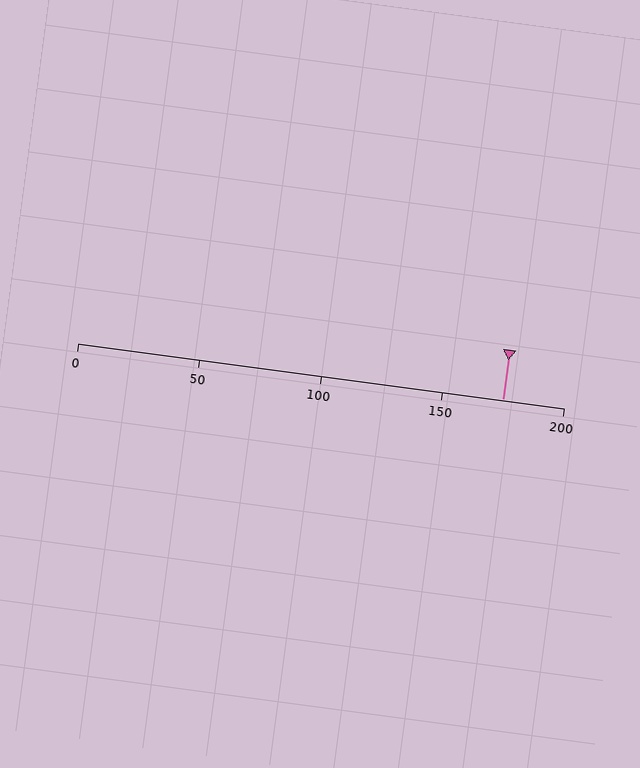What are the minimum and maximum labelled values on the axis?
The axis runs from 0 to 200.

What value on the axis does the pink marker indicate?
The marker indicates approximately 175.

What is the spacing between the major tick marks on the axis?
The major ticks are spaced 50 apart.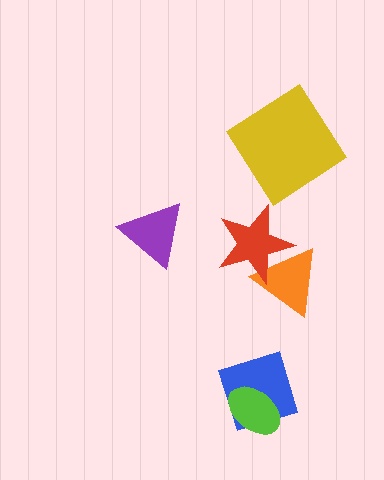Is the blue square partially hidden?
Yes, it is partially covered by another shape.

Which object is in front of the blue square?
The lime ellipse is in front of the blue square.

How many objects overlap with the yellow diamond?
0 objects overlap with the yellow diamond.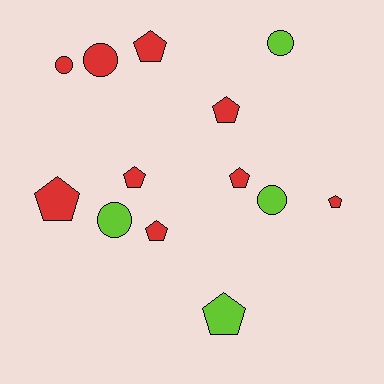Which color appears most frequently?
Red, with 9 objects.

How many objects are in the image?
There are 13 objects.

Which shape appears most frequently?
Pentagon, with 8 objects.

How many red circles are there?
There are 2 red circles.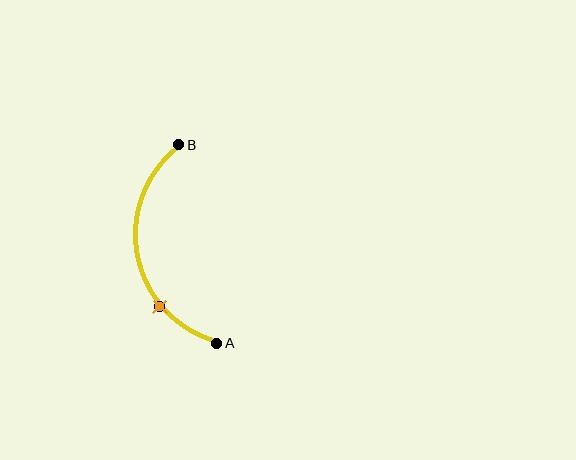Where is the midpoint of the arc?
The arc midpoint is the point on the curve farthest from the straight line joining A and B. It sits to the left of that line.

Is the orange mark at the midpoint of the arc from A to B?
No. The orange mark lies on the arc but is closer to endpoint A. The arc midpoint would be at the point on the curve equidistant along the arc from both A and B.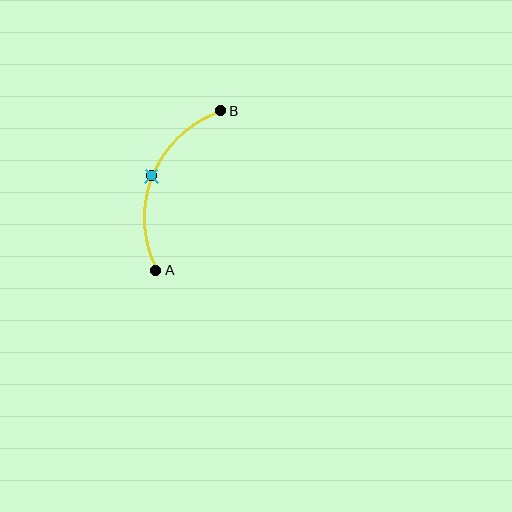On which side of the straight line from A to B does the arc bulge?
The arc bulges to the left of the straight line connecting A and B.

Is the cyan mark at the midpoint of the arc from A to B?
Yes. The cyan mark lies on the arc at equal arc-length from both A and B — it is the arc midpoint.